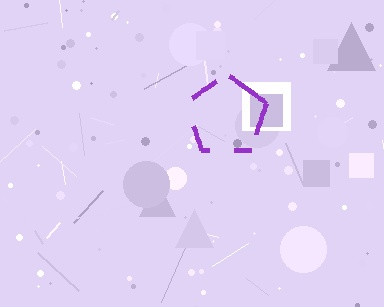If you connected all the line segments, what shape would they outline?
They would outline a pentagon.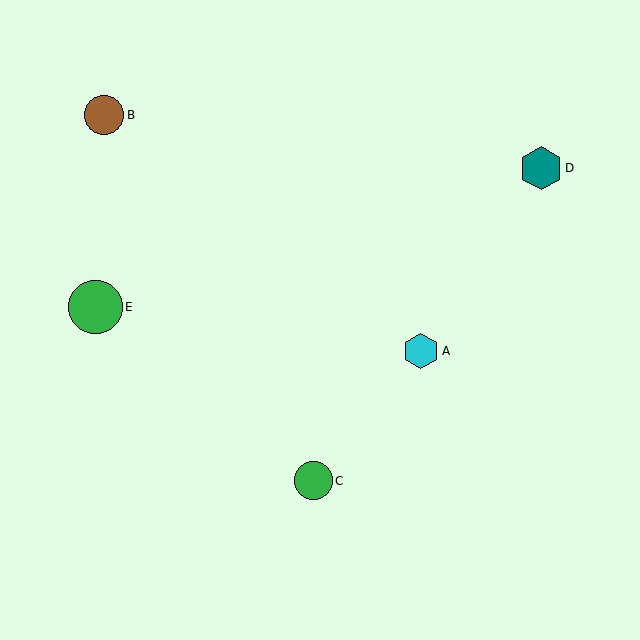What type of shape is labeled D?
Shape D is a teal hexagon.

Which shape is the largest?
The green circle (labeled E) is the largest.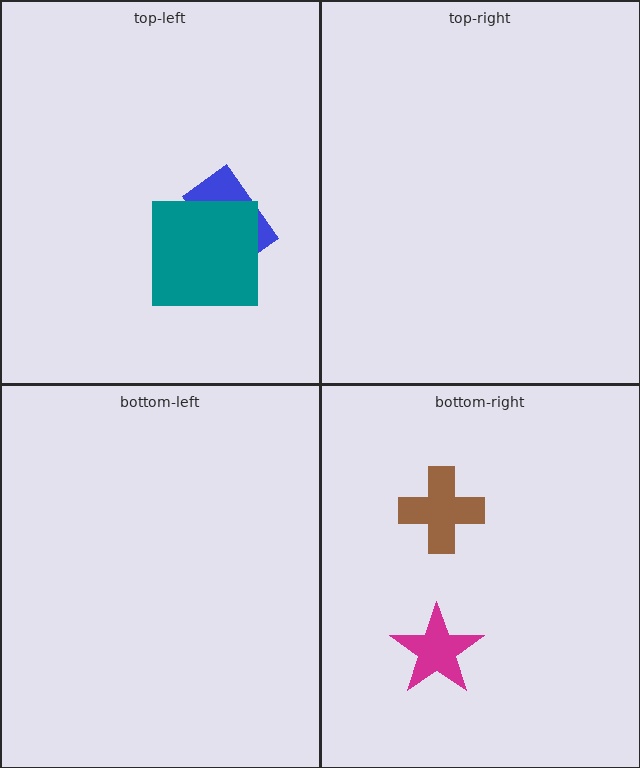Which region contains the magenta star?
The bottom-right region.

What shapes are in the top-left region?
The blue rectangle, the teal square.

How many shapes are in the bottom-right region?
2.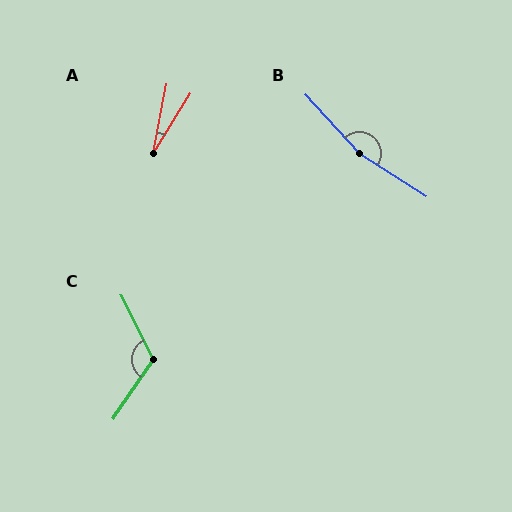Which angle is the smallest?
A, at approximately 21 degrees.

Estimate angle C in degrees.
Approximately 119 degrees.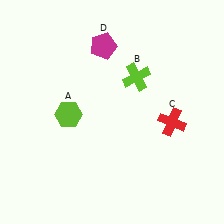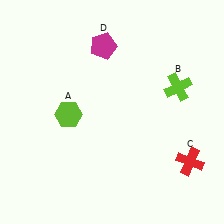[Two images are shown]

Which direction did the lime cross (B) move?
The lime cross (B) moved right.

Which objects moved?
The objects that moved are: the lime cross (B), the red cross (C).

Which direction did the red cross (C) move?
The red cross (C) moved down.